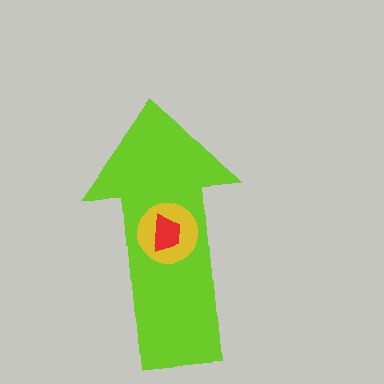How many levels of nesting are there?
3.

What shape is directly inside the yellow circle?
The red trapezoid.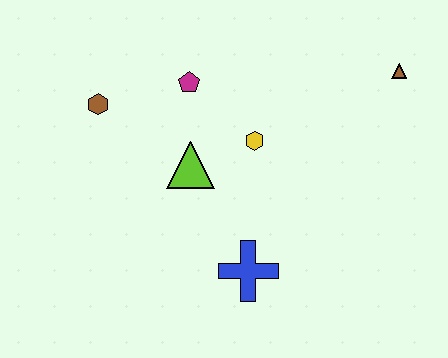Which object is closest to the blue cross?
The lime triangle is closest to the blue cross.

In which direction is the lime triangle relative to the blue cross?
The lime triangle is above the blue cross.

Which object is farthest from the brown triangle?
The brown hexagon is farthest from the brown triangle.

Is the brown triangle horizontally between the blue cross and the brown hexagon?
No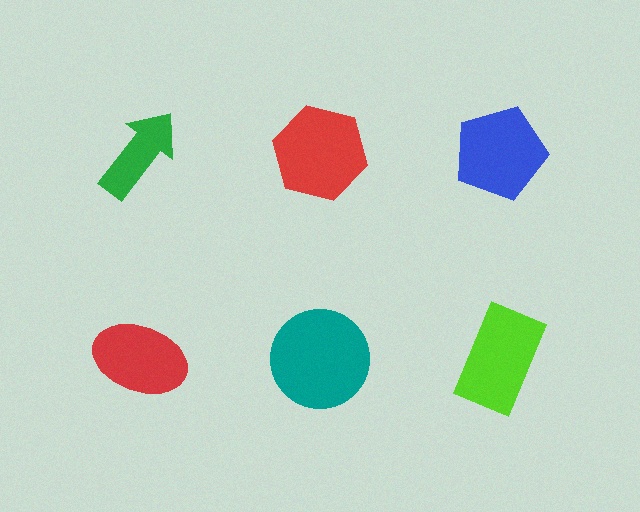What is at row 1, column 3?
A blue pentagon.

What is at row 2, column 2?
A teal circle.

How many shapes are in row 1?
3 shapes.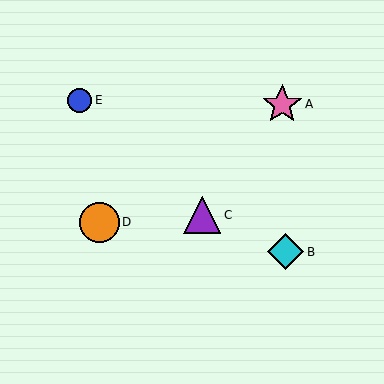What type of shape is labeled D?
Shape D is an orange circle.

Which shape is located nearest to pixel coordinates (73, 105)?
The blue circle (labeled E) at (80, 100) is nearest to that location.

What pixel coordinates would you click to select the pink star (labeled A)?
Click at (282, 104) to select the pink star A.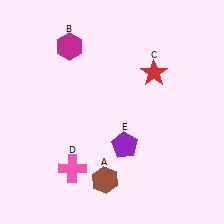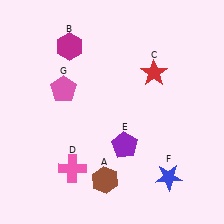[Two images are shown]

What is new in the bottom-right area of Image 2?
A blue star (F) was added in the bottom-right area of Image 2.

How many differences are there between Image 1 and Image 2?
There are 2 differences between the two images.